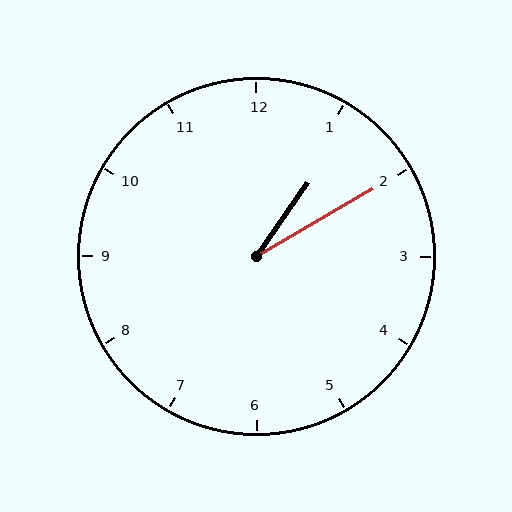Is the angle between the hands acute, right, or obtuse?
It is acute.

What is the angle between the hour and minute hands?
Approximately 25 degrees.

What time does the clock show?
1:10.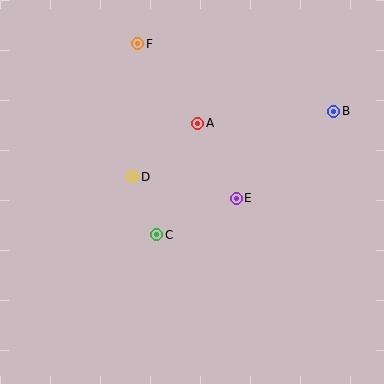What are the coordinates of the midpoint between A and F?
The midpoint between A and F is at (168, 84).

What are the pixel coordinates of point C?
Point C is at (157, 235).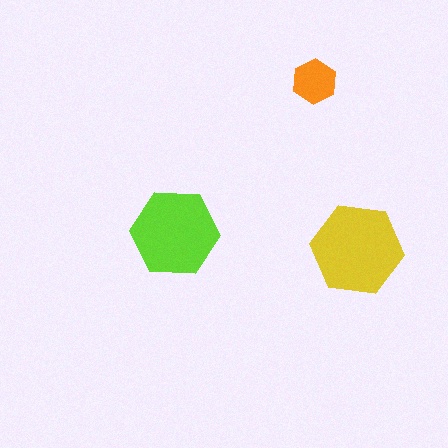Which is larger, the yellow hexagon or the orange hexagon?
The yellow one.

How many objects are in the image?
There are 3 objects in the image.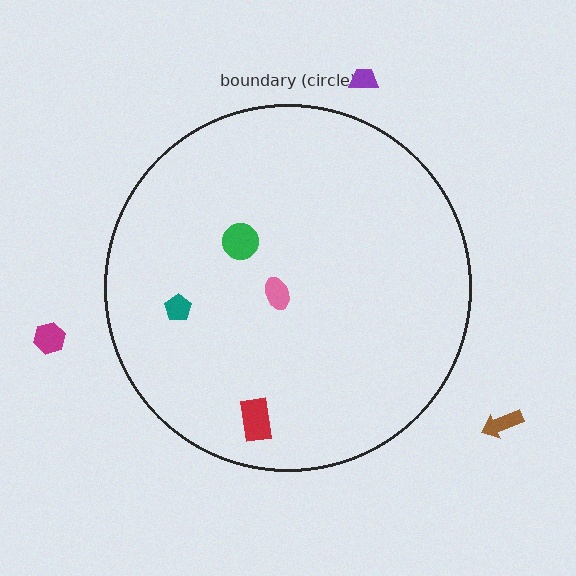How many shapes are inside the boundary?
4 inside, 3 outside.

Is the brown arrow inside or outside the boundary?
Outside.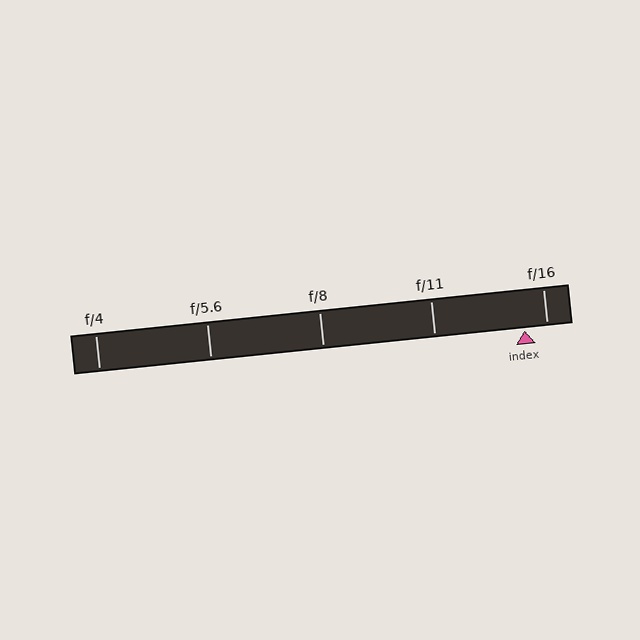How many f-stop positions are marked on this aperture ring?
There are 5 f-stop positions marked.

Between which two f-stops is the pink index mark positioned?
The index mark is between f/11 and f/16.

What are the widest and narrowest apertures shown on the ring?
The widest aperture shown is f/4 and the narrowest is f/16.